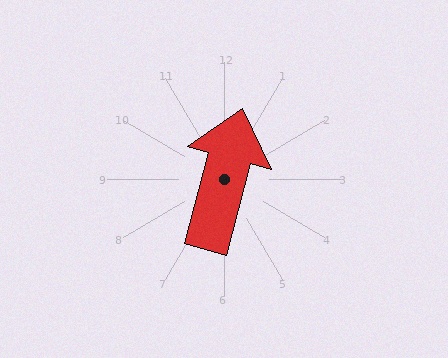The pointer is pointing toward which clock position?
Roughly 12 o'clock.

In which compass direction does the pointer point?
North.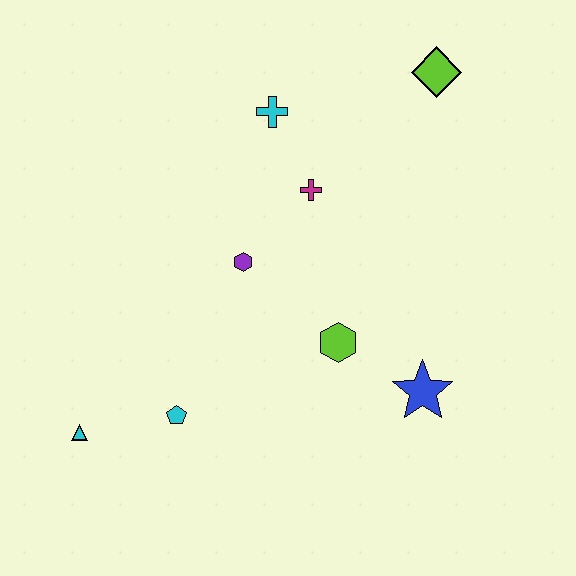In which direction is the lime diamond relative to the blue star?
The lime diamond is above the blue star.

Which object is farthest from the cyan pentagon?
The lime diamond is farthest from the cyan pentagon.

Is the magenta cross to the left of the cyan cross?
No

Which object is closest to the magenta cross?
The cyan cross is closest to the magenta cross.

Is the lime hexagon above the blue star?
Yes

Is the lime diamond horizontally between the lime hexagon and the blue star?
No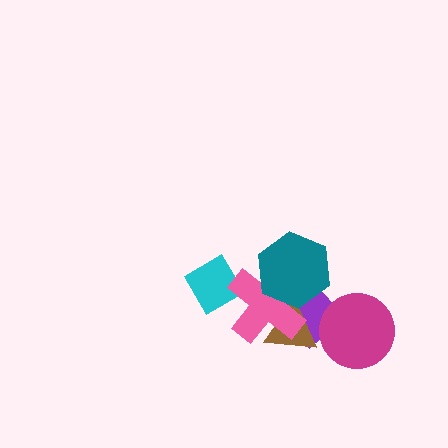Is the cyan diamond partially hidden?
Yes, it is partially covered by another shape.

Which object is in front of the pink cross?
The teal hexagon is in front of the pink cross.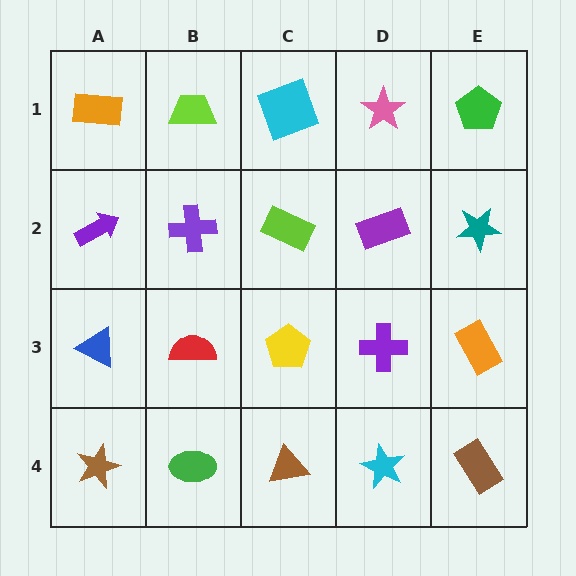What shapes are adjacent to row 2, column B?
A lime trapezoid (row 1, column B), a red semicircle (row 3, column B), a purple arrow (row 2, column A), a lime rectangle (row 2, column C).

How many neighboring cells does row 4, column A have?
2.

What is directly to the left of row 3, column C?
A red semicircle.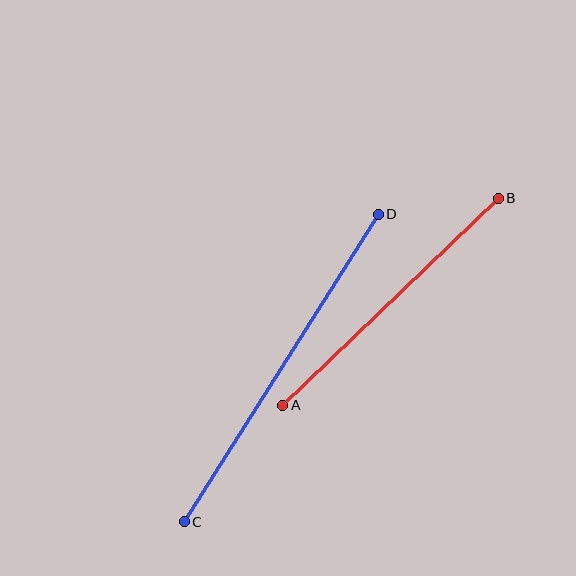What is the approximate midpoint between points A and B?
The midpoint is at approximately (391, 302) pixels.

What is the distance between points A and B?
The distance is approximately 299 pixels.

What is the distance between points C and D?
The distance is approximately 364 pixels.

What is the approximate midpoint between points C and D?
The midpoint is at approximately (281, 368) pixels.